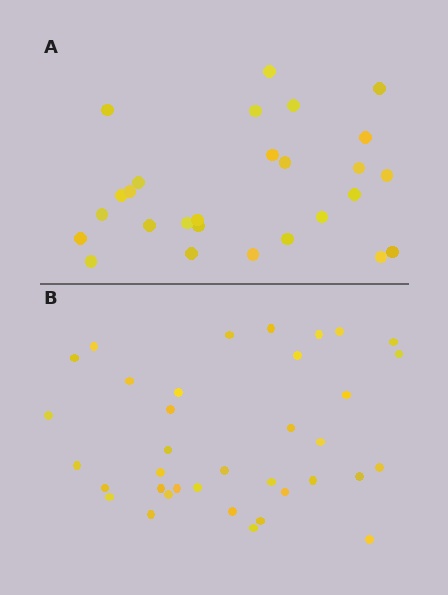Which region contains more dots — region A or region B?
Region B (the bottom region) has more dots.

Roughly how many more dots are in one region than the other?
Region B has roughly 8 or so more dots than region A.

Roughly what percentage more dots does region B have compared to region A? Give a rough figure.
About 35% more.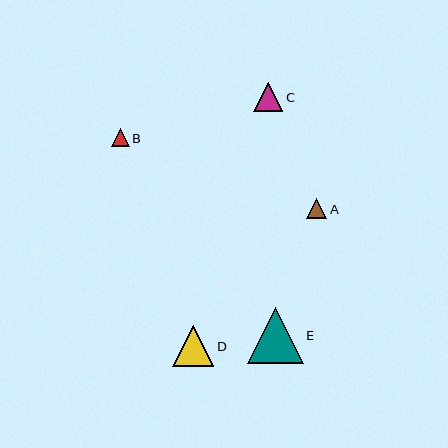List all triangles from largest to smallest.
From largest to smallest: E, D, C, A, B.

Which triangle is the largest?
Triangle E is the largest with a size of approximately 56 pixels.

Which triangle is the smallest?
Triangle B is the smallest with a size of approximately 18 pixels.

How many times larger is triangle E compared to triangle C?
Triangle E is approximately 1.9 times the size of triangle C.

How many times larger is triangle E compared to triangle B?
Triangle E is approximately 3.1 times the size of triangle B.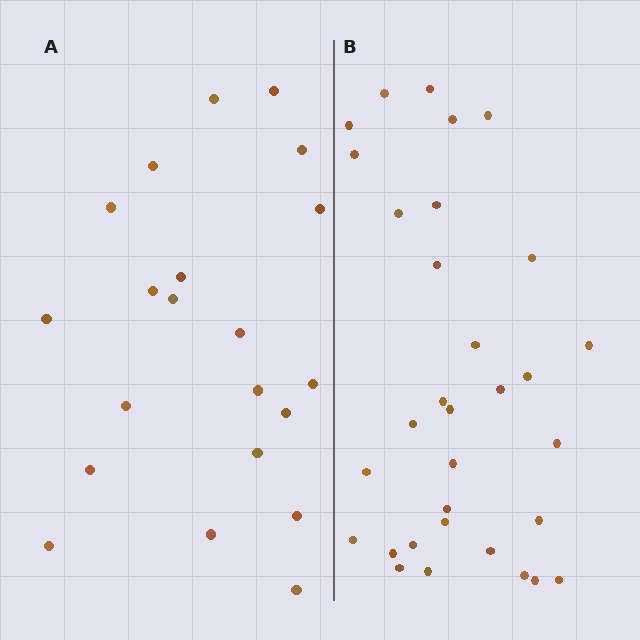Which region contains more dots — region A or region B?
Region B (the right region) has more dots.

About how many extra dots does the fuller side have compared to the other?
Region B has roughly 12 or so more dots than region A.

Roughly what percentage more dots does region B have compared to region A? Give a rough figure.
About 50% more.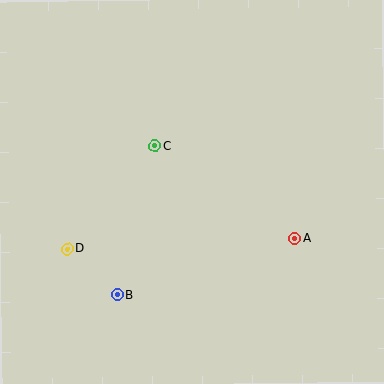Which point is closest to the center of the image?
Point C at (155, 146) is closest to the center.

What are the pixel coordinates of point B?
Point B is at (117, 295).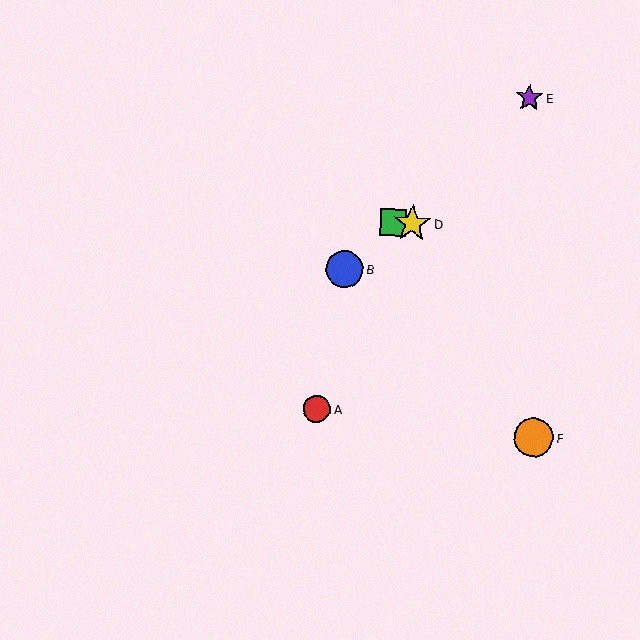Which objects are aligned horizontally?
Objects C, D are aligned horizontally.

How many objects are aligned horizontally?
2 objects (C, D) are aligned horizontally.